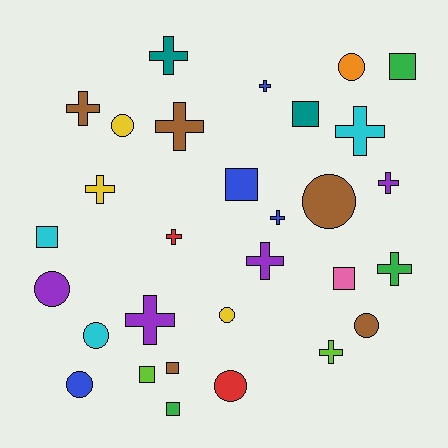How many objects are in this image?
There are 30 objects.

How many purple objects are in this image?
There are 4 purple objects.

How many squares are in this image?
There are 8 squares.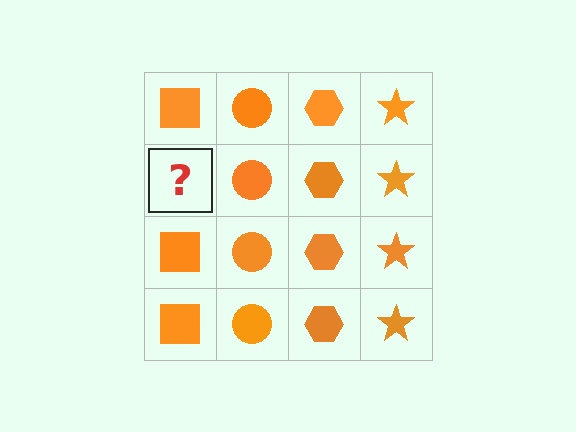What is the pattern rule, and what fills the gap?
The rule is that each column has a consistent shape. The gap should be filled with an orange square.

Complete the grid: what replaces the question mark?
The question mark should be replaced with an orange square.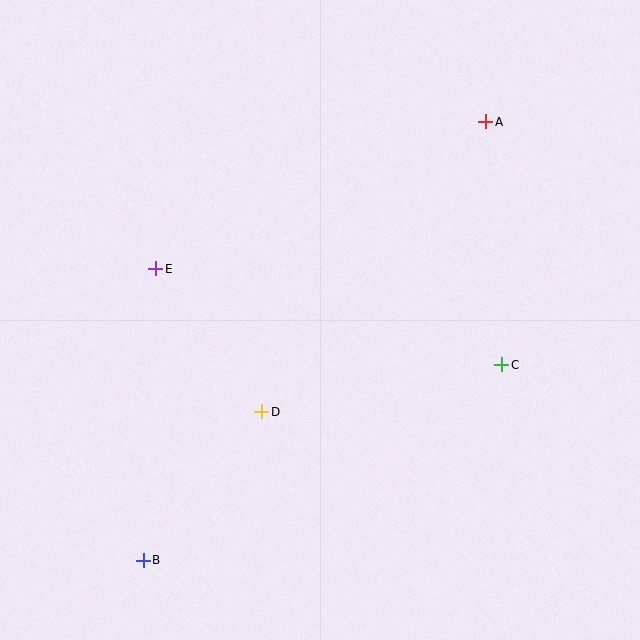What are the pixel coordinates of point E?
Point E is at (156, 269).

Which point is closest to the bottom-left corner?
Point B is closest to the bottom-left corner.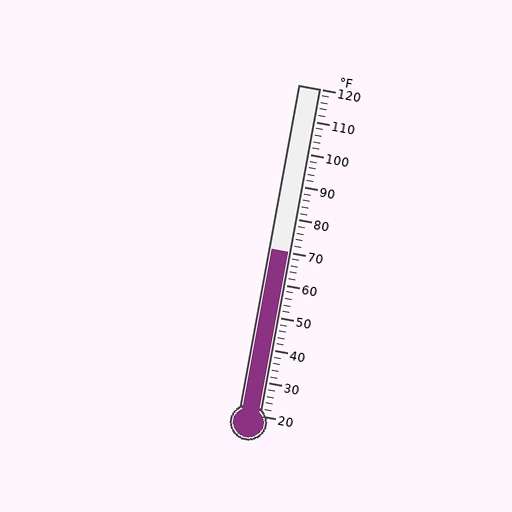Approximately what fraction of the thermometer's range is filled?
The thermometer is filled to approximately 50% of its range.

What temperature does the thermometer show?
The thermometer shows approximately 70°F.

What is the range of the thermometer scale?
The thermometer scale ranges from 20°F to 120°F.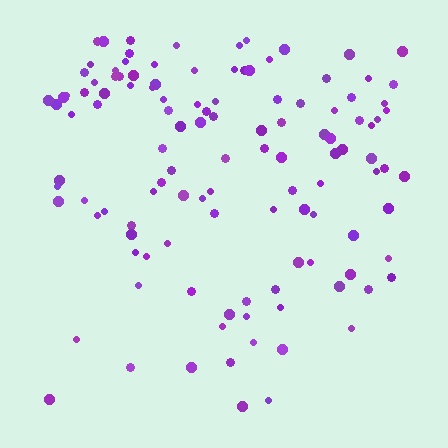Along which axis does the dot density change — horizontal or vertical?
Vertical.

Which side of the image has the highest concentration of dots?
The top.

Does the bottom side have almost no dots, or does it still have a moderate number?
Still a moderate number, just noticeably fewer than the top.